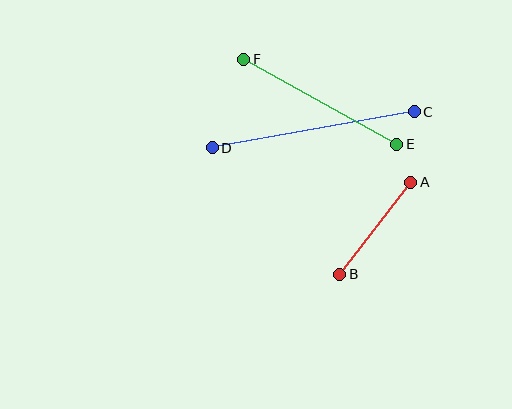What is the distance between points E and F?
The distance is approximately 175 pixels.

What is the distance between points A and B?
The distance is approximately 116 pixels.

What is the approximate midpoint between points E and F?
The midpoint is at approximately (320, 102) pixels.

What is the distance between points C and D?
The distance is approximately 205 pixels.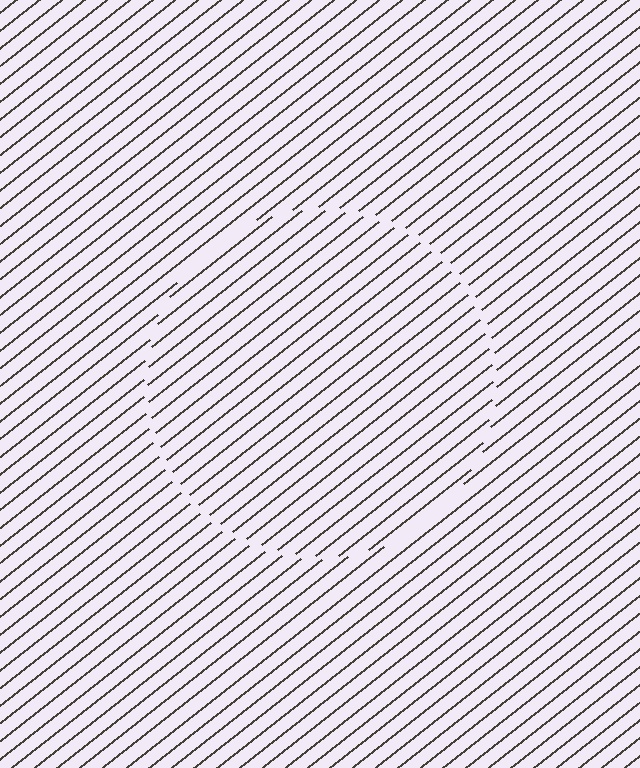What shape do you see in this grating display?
An illusory circle. The interior of the shape contains the same grating, shifted by half a period — the contour is defined by the phase discontinuity where line-ends from the inner and outer gratings abut.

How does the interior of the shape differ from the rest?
The interior of the shape contains the same grating, shifted by half a period — the contour is defined by the phase discontinuity where line-ends from the inner and outer gratings abut.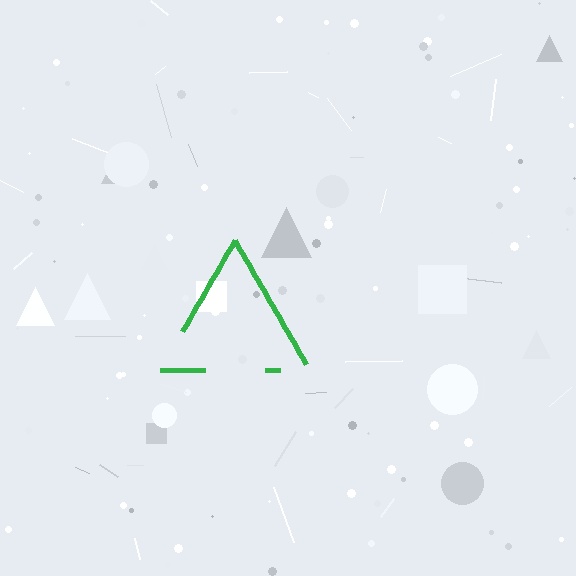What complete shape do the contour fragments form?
The contour fragments form a triangle.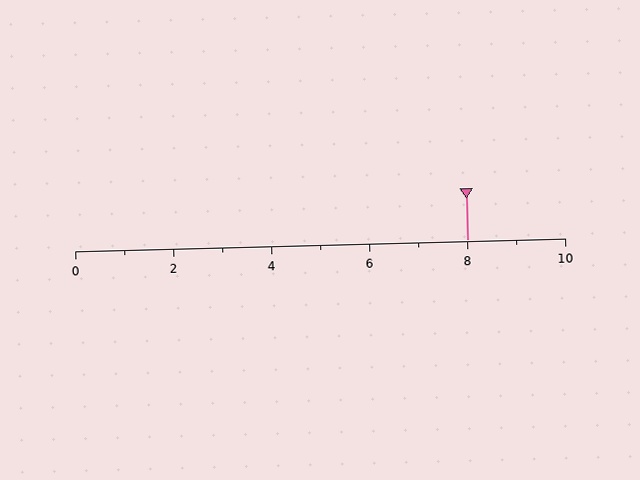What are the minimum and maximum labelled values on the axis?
The axis runs from 0 to 10.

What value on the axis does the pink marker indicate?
The marker indicates approximately 8.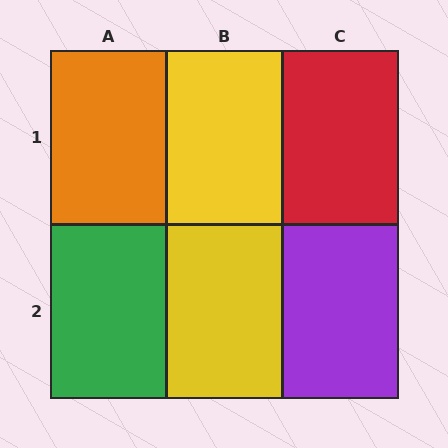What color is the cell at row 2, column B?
Yellow.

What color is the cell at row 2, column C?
Purple.